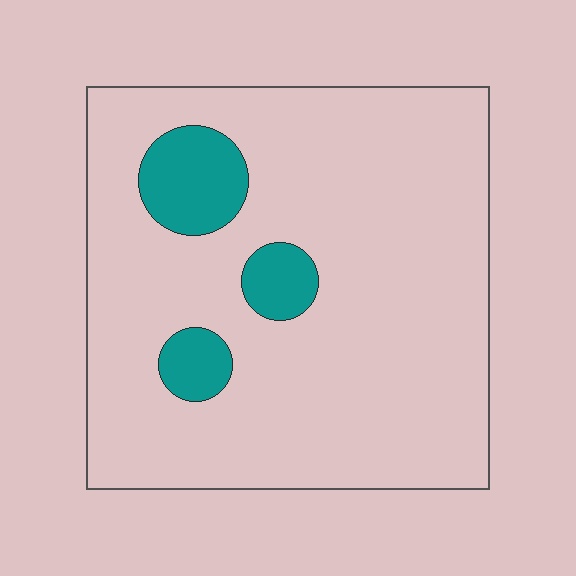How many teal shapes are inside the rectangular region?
3.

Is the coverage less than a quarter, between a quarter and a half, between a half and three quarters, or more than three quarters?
Less than a quarter.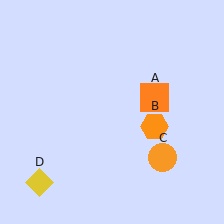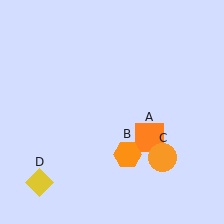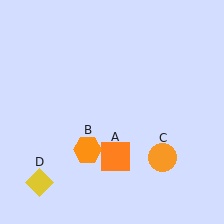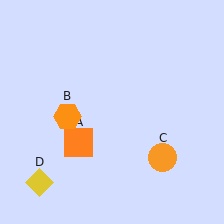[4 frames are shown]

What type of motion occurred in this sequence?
The orange square (object A), orange hexagon (object B) rotated clockwise around the center of the scene.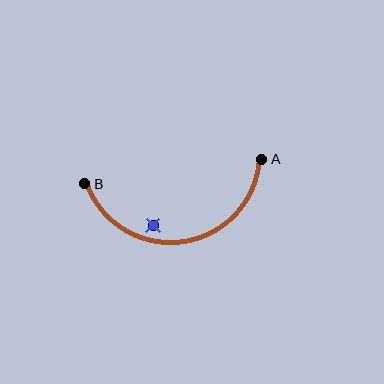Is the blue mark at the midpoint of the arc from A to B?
No — the blue mark does not lie on the arc at all. It sits slightly inside the curve.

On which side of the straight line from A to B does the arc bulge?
The arc bulges below the straight line connecting A and B.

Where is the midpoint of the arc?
The arc midpoint is the point on the curve farthest from the straight line joining A and B. It sits below that line.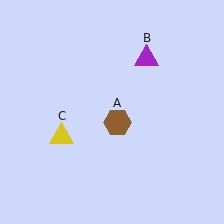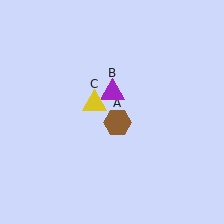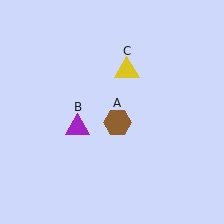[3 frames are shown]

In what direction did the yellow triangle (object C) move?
The yellow triangle (object C) moved up and to the right.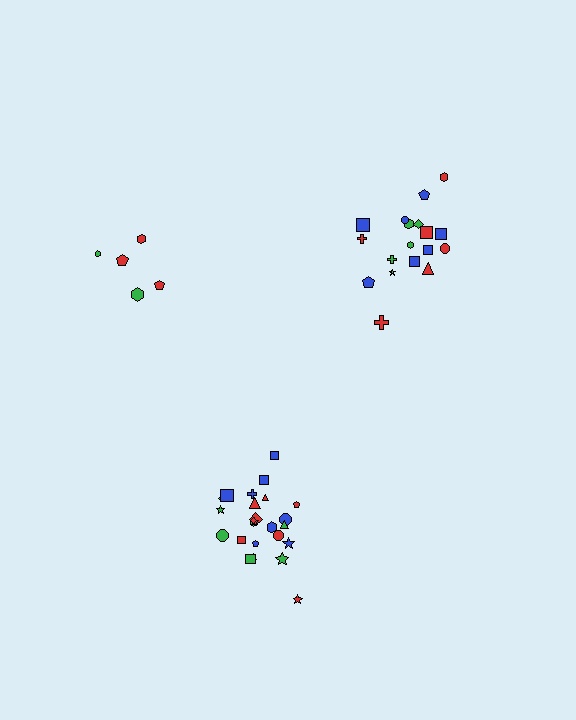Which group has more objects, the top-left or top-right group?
The top-right group.